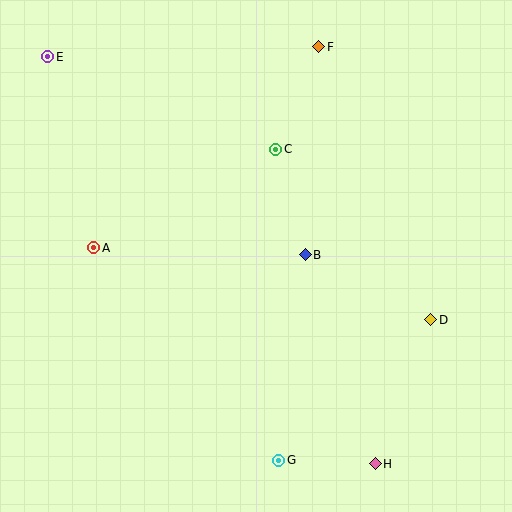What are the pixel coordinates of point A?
Point A is at (94, 248).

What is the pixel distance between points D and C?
The distance between D and C is 231 pixels.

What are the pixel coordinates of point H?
Point H is at (375, 464).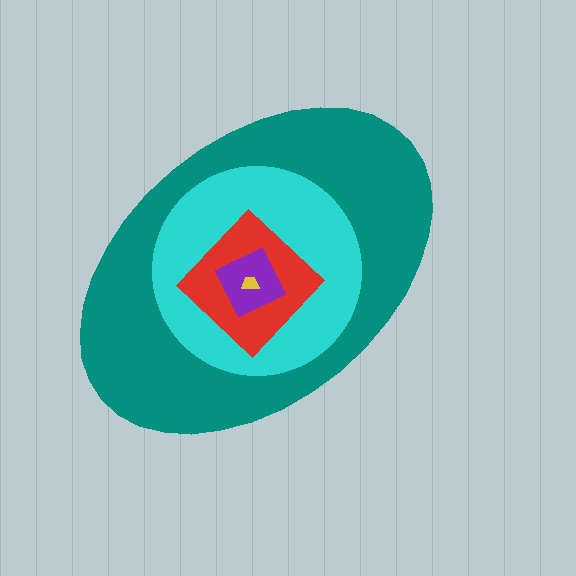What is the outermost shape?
The teal ellipse.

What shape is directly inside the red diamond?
The purple diamond.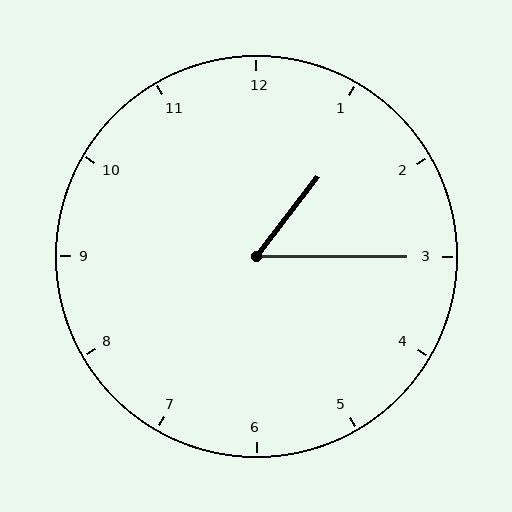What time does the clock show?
1:15.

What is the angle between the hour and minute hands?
Approximately 52 degrees.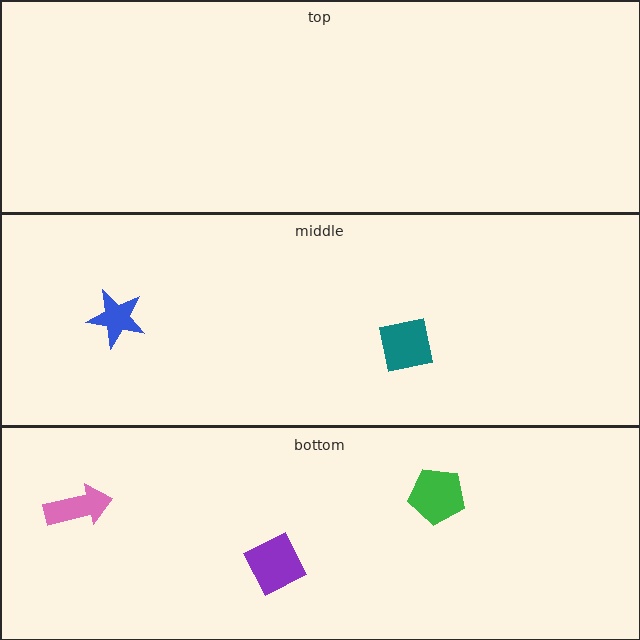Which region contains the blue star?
The middle region.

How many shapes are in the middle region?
2.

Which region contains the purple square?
The bottom region.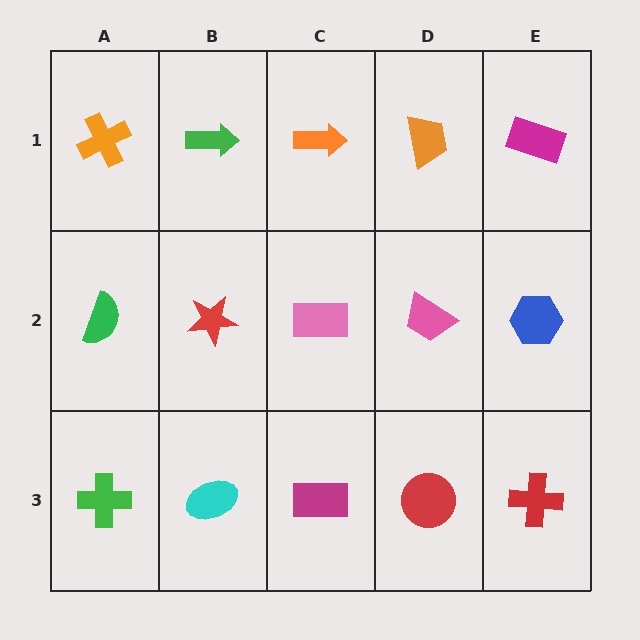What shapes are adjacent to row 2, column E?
A magenta rectangle (row 1, column E), a red cross (row 3, column E), a pink trapezoid (row 2, column D).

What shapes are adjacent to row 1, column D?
A pink trapezoid (row 2, column D), an orange arrow (row 1, column C), a magenta rectangle (row 1, column E).